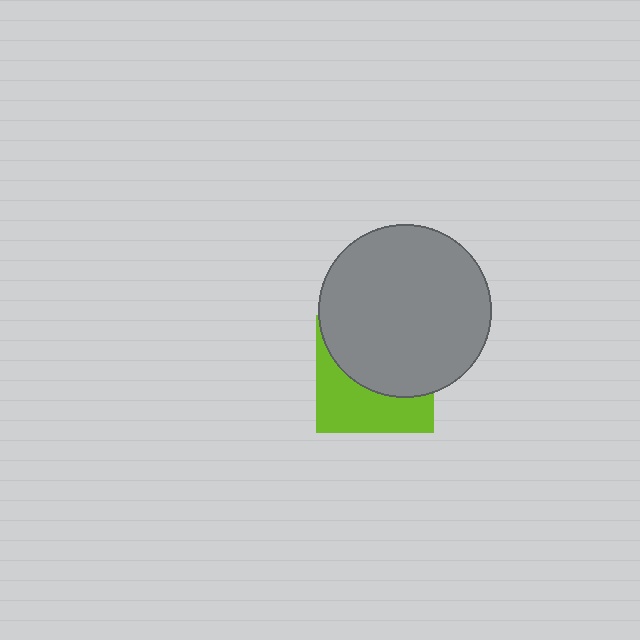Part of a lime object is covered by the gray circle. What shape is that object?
It is a square.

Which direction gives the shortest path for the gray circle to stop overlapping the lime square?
Moving up gives the shortest separation.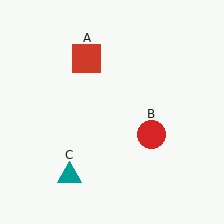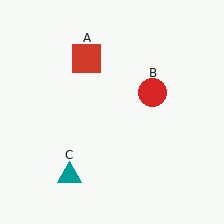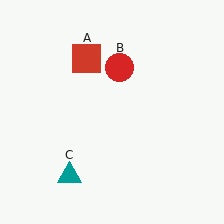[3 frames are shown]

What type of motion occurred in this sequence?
The red circle (object B) rotated counterclockwise around the center of the scene.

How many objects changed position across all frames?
1 object changed position: red circle (object B).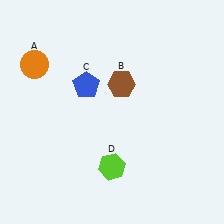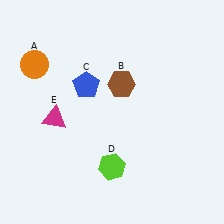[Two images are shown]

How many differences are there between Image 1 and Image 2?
There is 1 difference between the two images.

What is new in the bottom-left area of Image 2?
A magenta triangle (E) was added in the bottom-left area of Image 2.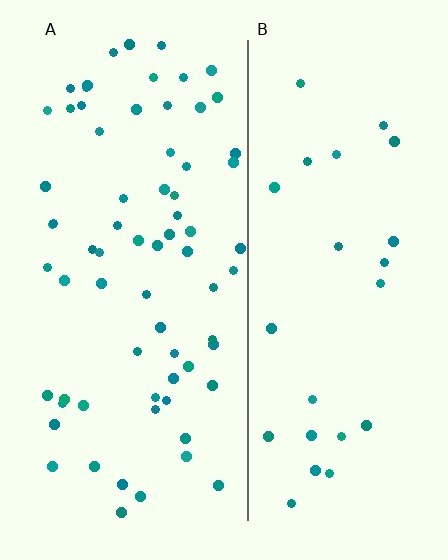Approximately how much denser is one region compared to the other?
Approximately 2.8× — region A over region B.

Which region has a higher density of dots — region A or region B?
A (the left).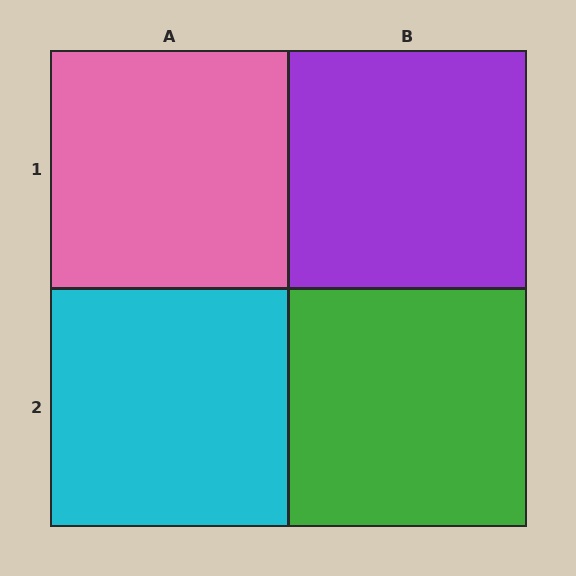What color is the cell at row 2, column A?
Cyan.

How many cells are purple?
1 cell is purple.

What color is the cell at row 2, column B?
Green.